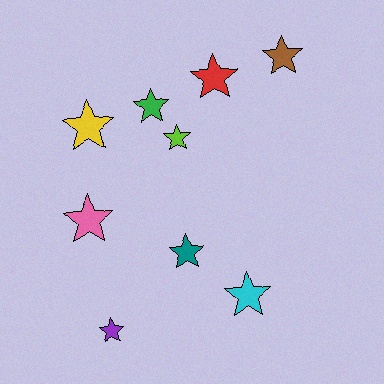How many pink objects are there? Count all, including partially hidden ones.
There is 1 pink object.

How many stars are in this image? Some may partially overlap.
There are 9 stars.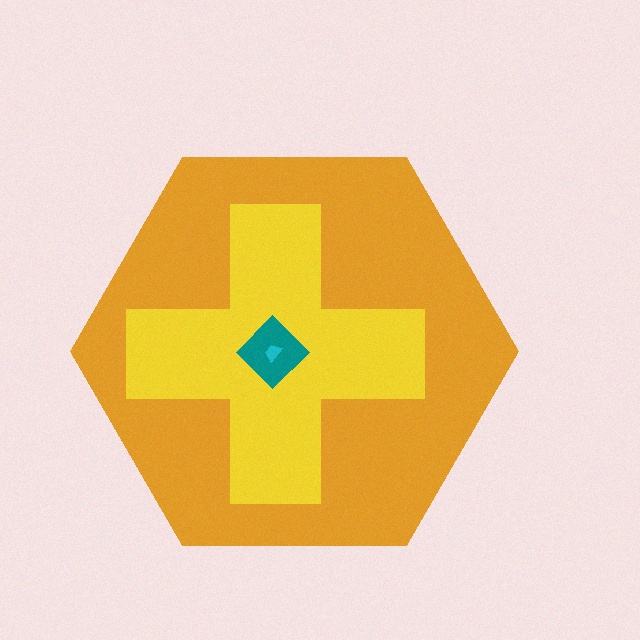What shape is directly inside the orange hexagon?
The yellow cross.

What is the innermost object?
The cyan trapezoid.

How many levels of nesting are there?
4.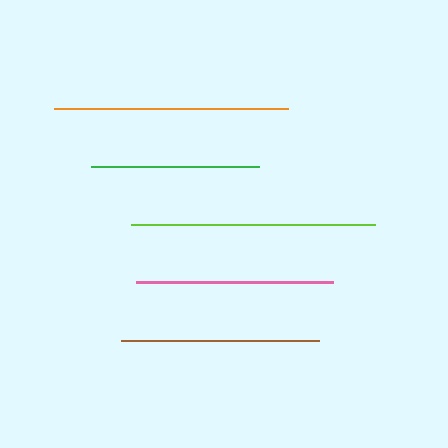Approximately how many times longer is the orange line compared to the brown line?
The orange line is approximately 1.2 times the length of the brown line.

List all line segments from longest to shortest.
From longest to shortest: lime, orange, brown, pink, green.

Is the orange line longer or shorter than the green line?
The orange line is longer than the green line.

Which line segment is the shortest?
The green line is the shortest at approximately 169 pixels.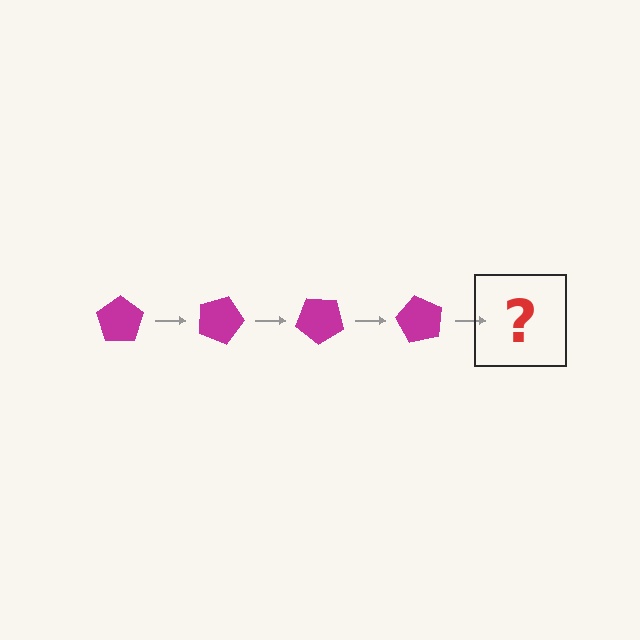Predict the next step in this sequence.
The next step is a magenta pentagon rotated 80 degrees.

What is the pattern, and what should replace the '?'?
The pattern is that the pentagon rotates 20 degrees each step. The '?' should be a magenta pentagon rotated 80 degrees.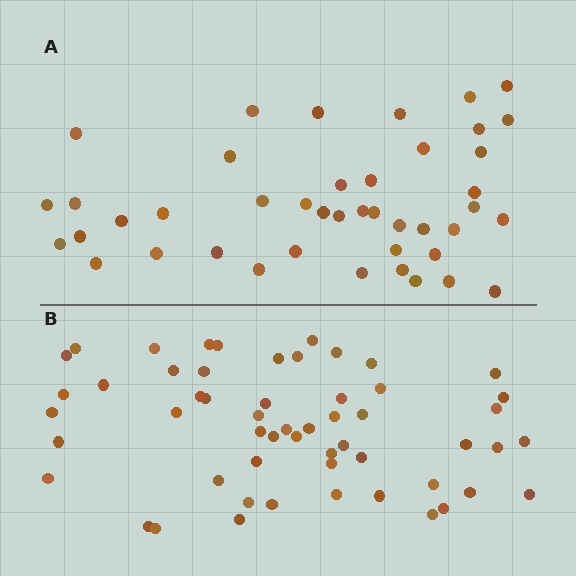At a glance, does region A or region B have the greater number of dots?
Region B (the bottom region) has more dots.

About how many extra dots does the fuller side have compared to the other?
Region B has roughly 12 or so more dots than region A.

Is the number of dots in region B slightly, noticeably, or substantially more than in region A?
Region B has noticeably more, but not dramatically so. The ratio is roughly 1.3 to 1.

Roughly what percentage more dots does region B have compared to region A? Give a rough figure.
About 30% more.